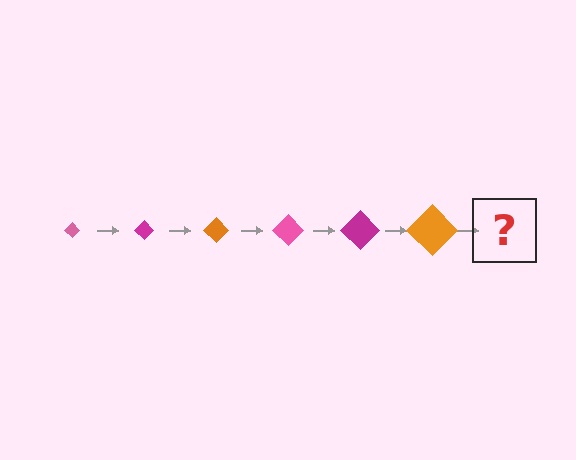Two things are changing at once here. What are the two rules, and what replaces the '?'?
The two rules are that the diamond grows larger each step and the color cycles through pink, magenta, and orange. The '?' should be a pink diamond, larger than the previous one.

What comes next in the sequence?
The next element should be a pink diamond, larger than the previous one.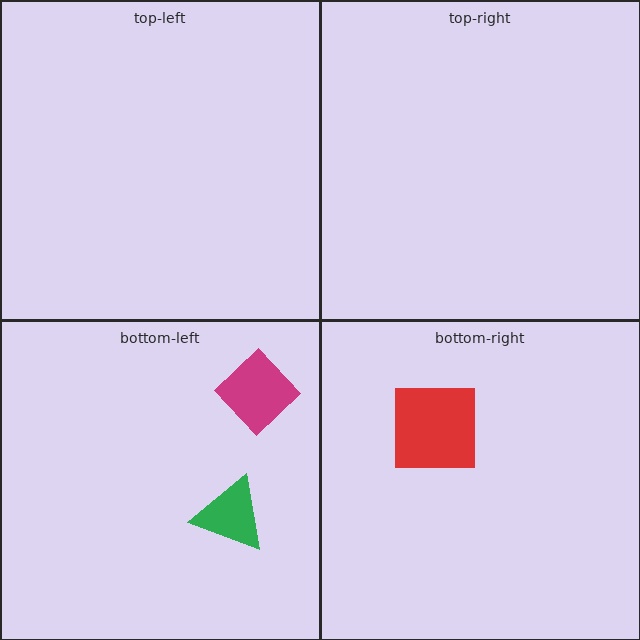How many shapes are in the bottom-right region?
1.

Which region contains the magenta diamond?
The bottom-left region.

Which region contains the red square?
The bottom-right region.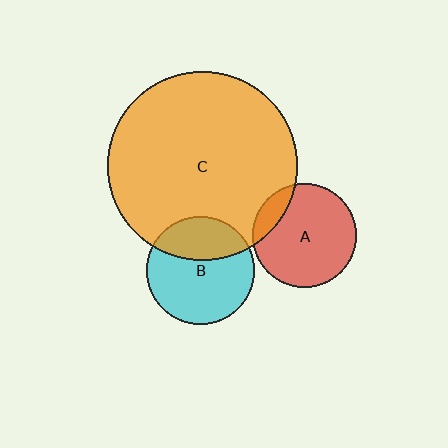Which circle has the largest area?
Circle C (orange).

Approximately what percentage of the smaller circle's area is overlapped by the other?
Approximately 15%.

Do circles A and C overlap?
Yes.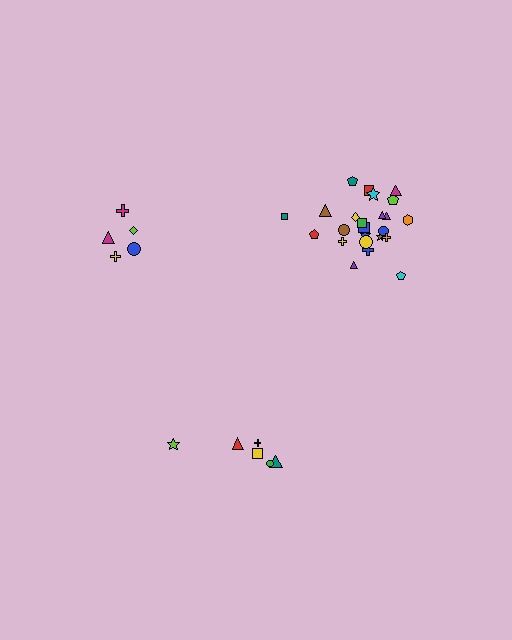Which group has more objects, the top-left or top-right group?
The top-right group.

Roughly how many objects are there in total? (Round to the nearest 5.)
Roughly 35 objects in total.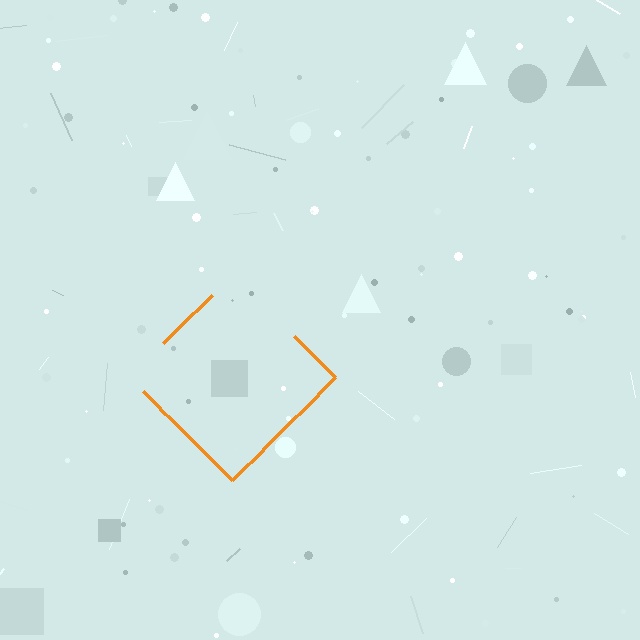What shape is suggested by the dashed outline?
The dashed outline suggests a diamond.